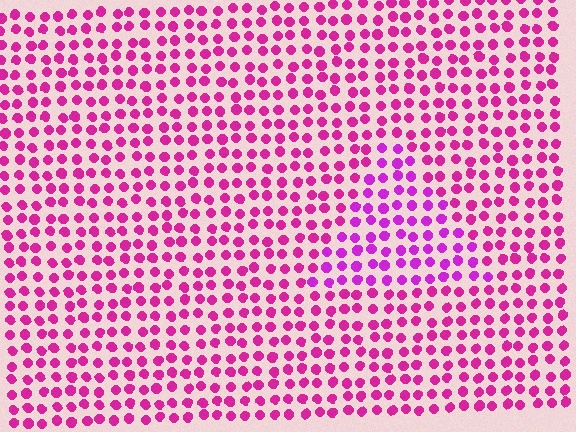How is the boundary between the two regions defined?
The boundary is defined purely by a slight shift in hue (about 23 degrees). Spacing, size, and orientation are identical on both sides.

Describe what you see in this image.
The image is filled with small magenta elements in a uniform arrangement. A triangle-shaped region is visible where the elements are tinted to a slightly different hue, forming a subtle color boundary.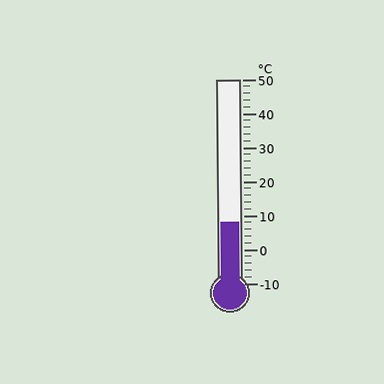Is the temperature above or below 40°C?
The temperature is below 40°C.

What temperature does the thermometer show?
The thermometer shows approximately 8°C.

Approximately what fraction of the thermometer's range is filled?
The thermometer is filled to approximately 30% of its range.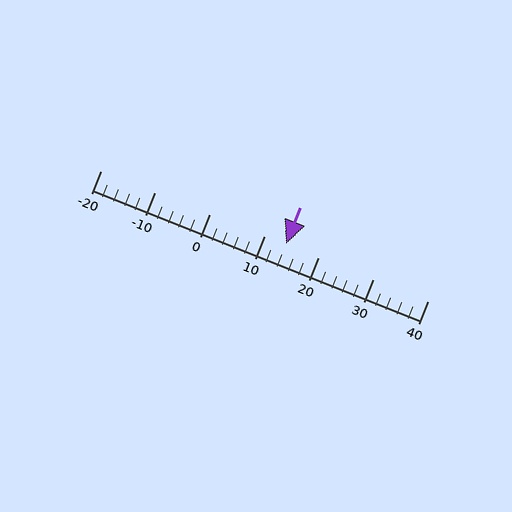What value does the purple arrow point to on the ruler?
The purple arrow points to approximately 14.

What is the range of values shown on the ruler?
The ruler shows values from -20 to 40.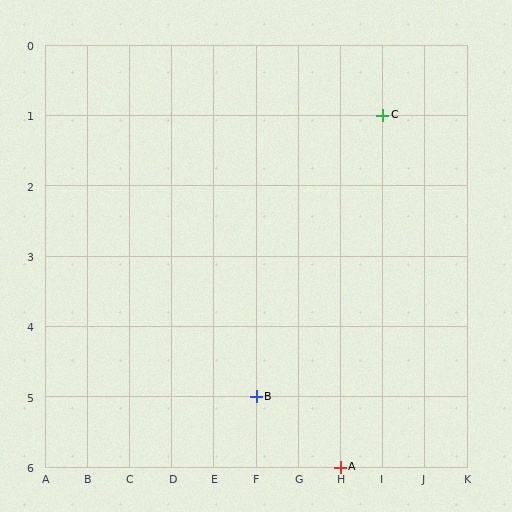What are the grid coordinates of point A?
Point A is at grid coordinates (H, 6).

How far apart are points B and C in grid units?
Points B and C are 3 columns and 4 rows apart (about 5.0 grid units diagonally).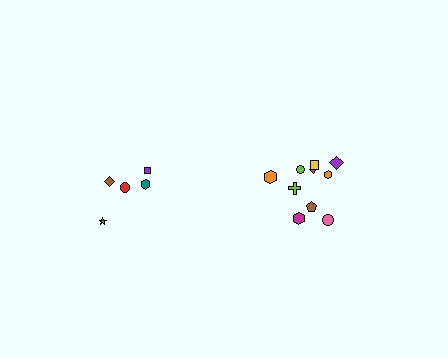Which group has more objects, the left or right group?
The right group.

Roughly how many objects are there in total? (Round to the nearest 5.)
Roughly 15 objects in total.